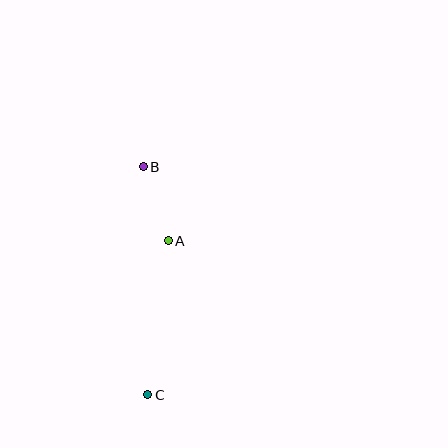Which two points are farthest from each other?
Points B and C are farthest from each other.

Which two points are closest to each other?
Points A and B are closest to each other.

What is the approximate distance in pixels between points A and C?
The distance between A and C is approximately 155 pixels.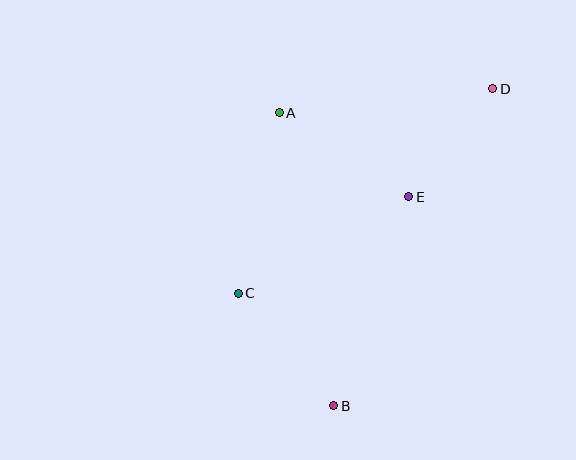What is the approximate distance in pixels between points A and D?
The distance between A and D is approximately 215 pixels.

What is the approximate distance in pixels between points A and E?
The distance between A and E is approximately 154 pixels.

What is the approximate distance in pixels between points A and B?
The distance between A and B is approximately 298 pixels.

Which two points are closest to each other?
Points D and E are closest to each other.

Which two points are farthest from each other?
Points B and D are farthest from each other.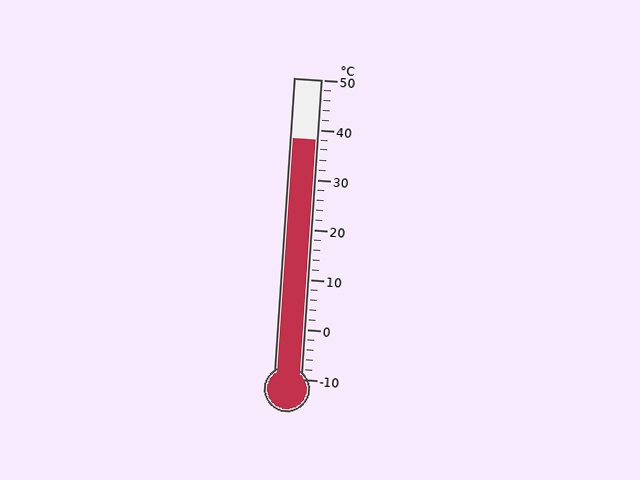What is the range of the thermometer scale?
The thermometer scale ranges from -10°C to 50°C.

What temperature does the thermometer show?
The thermometer shows approximately 38°C.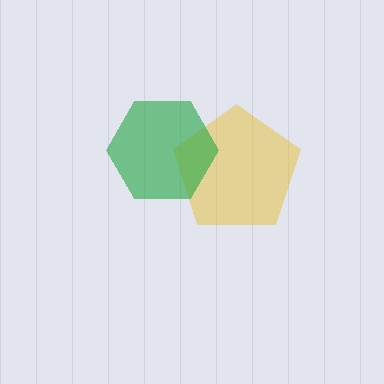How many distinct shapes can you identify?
There are 2 distinct shapes: a yellow pentagon, a green hexagon.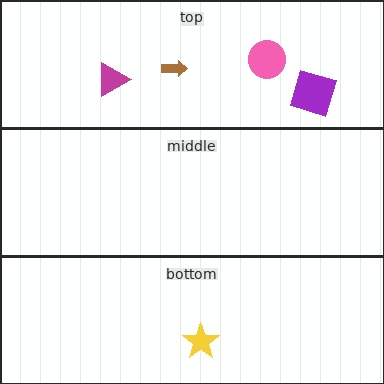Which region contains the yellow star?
The bottom region.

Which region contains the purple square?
The top region.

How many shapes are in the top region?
4.